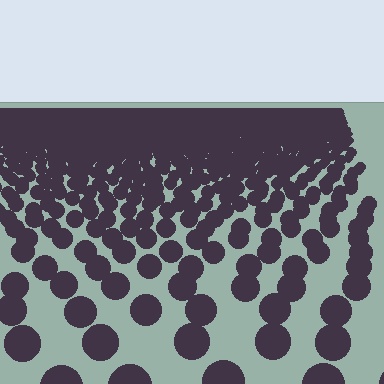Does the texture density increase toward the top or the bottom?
Density increases toward the top.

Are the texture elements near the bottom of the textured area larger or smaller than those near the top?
Larger. Near the bottom, elements are closer to the viewer and appear at a bigger on-screen size.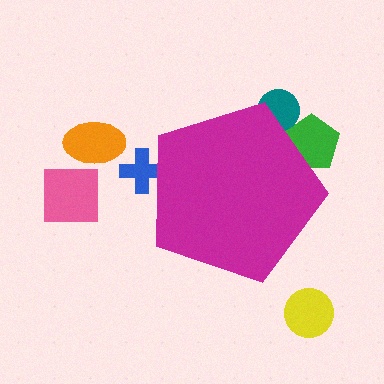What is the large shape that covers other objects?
A magenta pentagon.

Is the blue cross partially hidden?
Yes, the blue cross is partially hidden behind the magenta pentagon.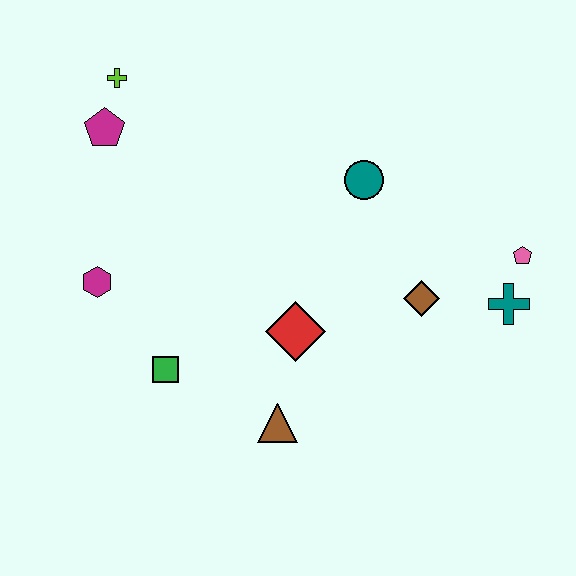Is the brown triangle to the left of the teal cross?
Yes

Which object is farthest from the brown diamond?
The lime cross is farthest from the brown diamond.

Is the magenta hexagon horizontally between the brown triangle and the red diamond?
No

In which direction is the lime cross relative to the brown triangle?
The lime cross is above the brown triangle.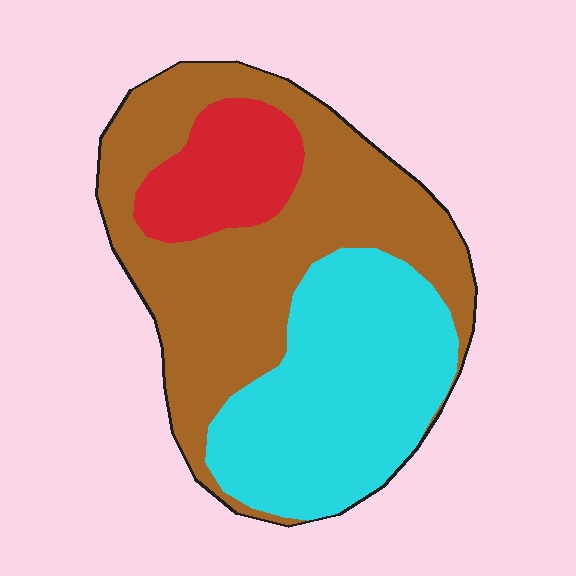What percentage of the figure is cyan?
Cyan takes up about three eighths (3/8) of the figure.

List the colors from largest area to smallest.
From largest to smallest: brown, cyan, red.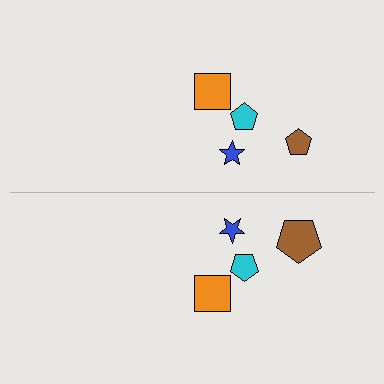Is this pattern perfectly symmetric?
No, the pattern is not perfectly symmetric. The brown pentagon on the bottom side has a different size than its mirror counterpart.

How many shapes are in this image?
There are 8 shapes in this image.